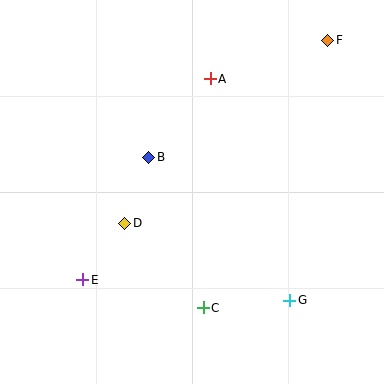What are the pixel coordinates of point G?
Point G is at (290, 300).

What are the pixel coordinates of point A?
Point A is at (210, 79).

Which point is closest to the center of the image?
Point B at (149, 157) is closest to the center.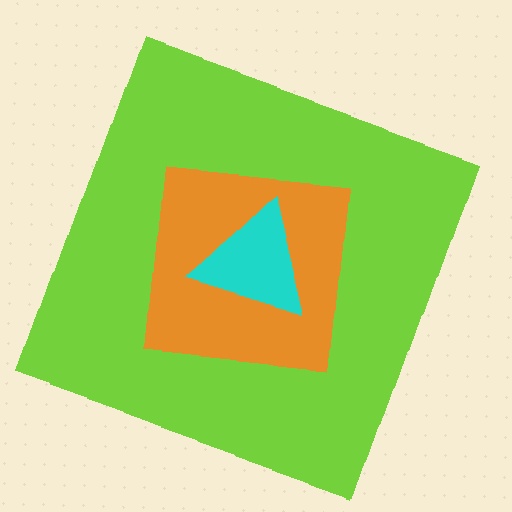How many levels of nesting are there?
3.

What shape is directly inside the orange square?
The cyan triangle.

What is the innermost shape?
The cyan triangle.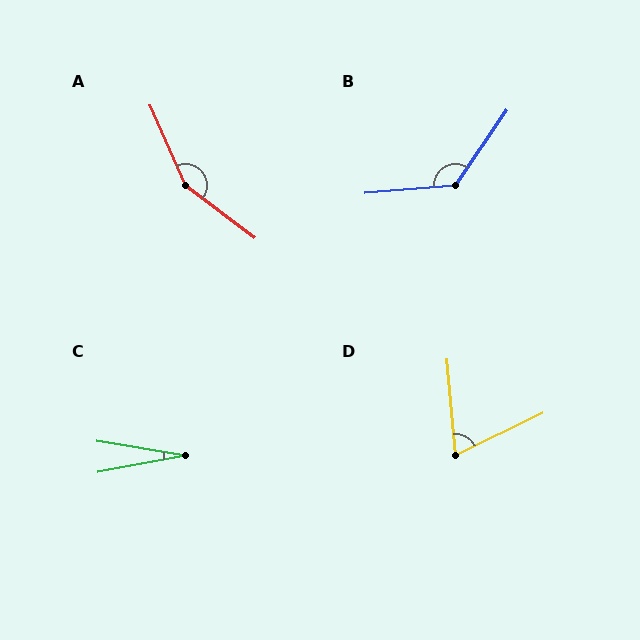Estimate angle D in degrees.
Approximately 69 degrees.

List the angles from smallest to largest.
C (20°), D (69°), B (129°), A (151°).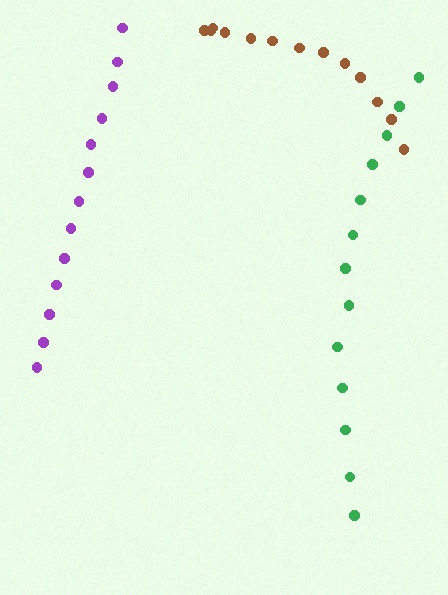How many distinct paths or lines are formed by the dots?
There are 3 distinct paths.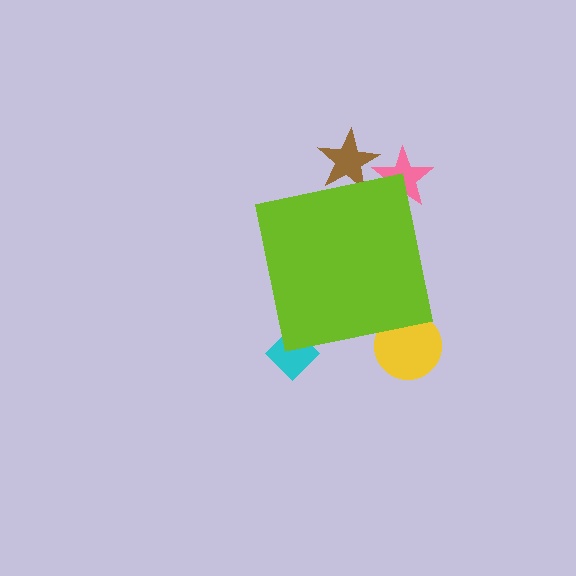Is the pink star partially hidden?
Yes, the pink star is partially hidden behind the lime square.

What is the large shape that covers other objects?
A lime square.